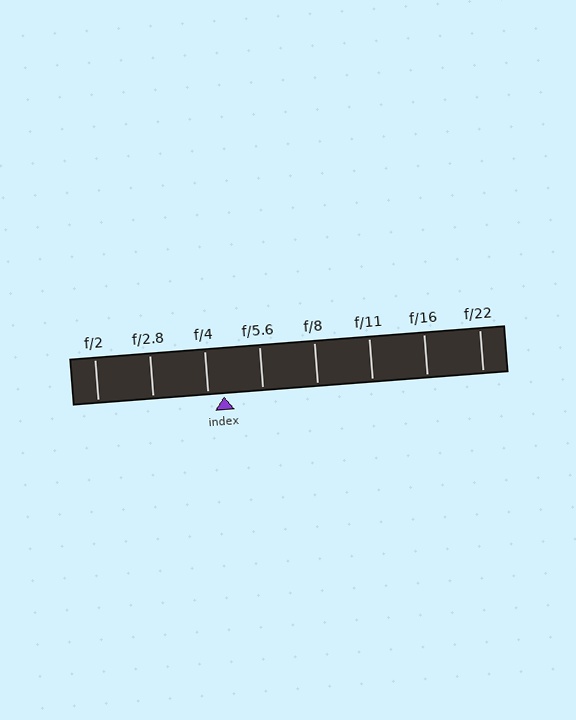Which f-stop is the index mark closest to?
The index mark is closest to f/4.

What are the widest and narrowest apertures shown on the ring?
The widest aperture shown is f/2 and the narrowest is f/22.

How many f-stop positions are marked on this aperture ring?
There are 8 f-stop positions marked.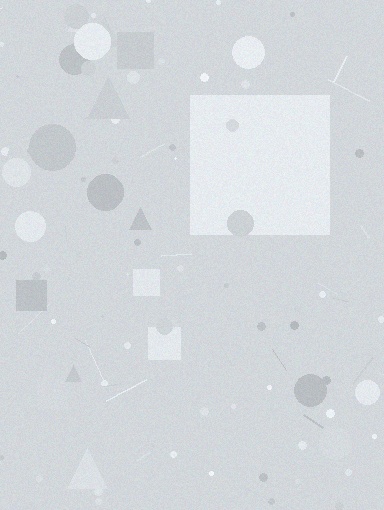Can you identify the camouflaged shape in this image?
The camouflaged shape is a square.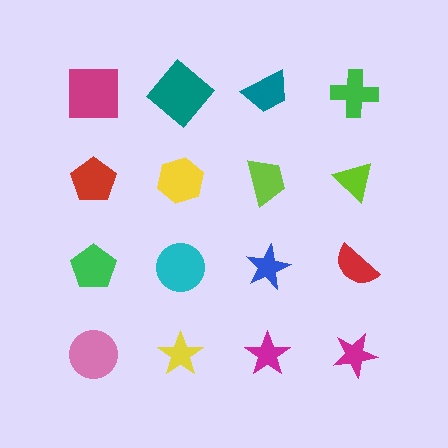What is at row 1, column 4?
A green cross.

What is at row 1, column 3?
A teal trapezoid.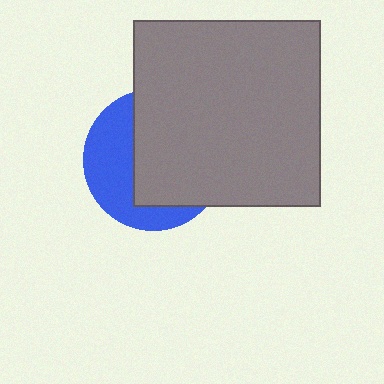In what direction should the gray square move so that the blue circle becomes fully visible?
The gray square should move right. That is the shortest direction to clear the overlap and leave the blue circle fully visible.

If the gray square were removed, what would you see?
You would see the complete blue circle.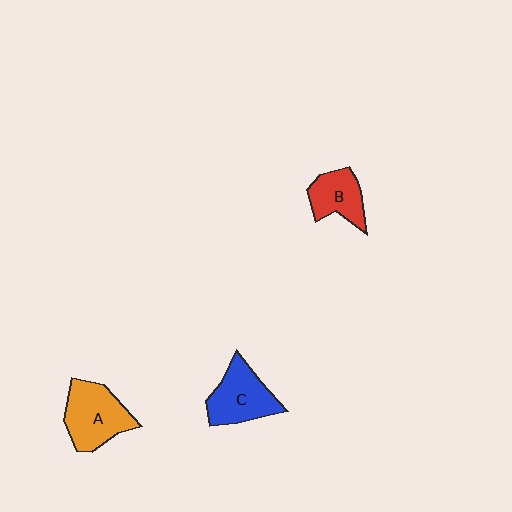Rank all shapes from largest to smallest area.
From largest to smallest: A (orange), C (blue), B (red).